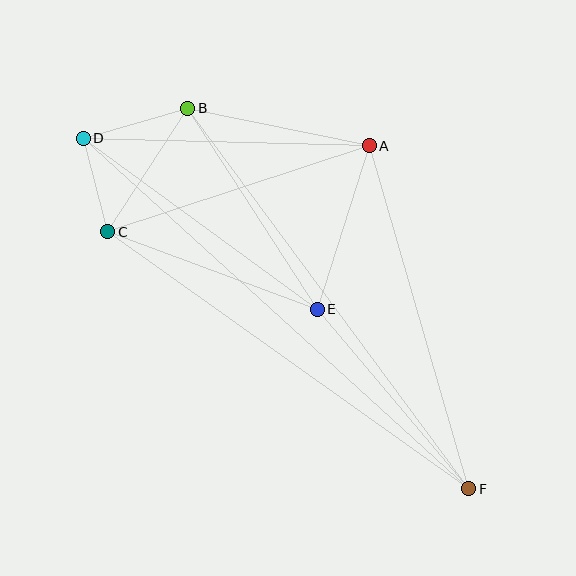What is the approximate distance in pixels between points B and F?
The distance between B and F is approximately 473 pixels.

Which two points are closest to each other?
Points C and D are closest to each other.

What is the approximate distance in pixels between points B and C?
The distance between B and C is approximately 147 pixels.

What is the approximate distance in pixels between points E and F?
The distance between E and F is approximately 235 pixels.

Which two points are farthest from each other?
Points D and F are farthest from each other.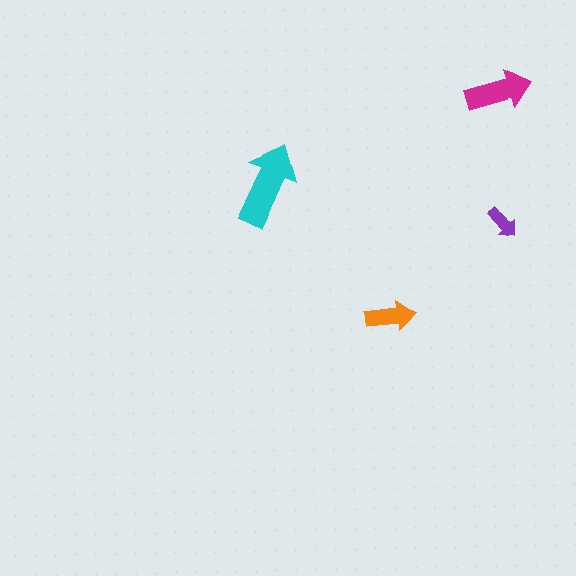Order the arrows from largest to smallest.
the cyan one, the magenta one, the orange one, the purple one.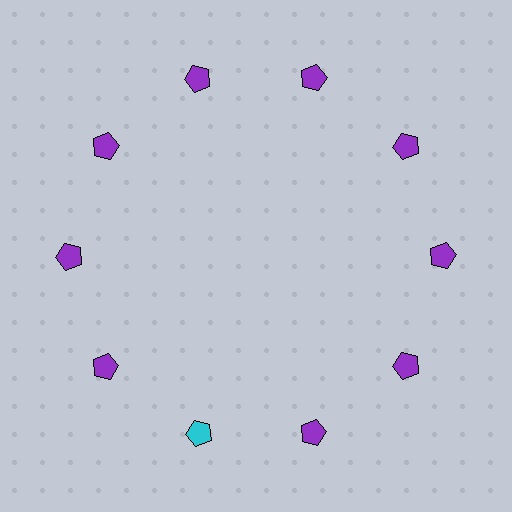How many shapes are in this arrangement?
There are 10 shapes arranged in a ring pattern.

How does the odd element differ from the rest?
It has a different color: cyan instead of purple.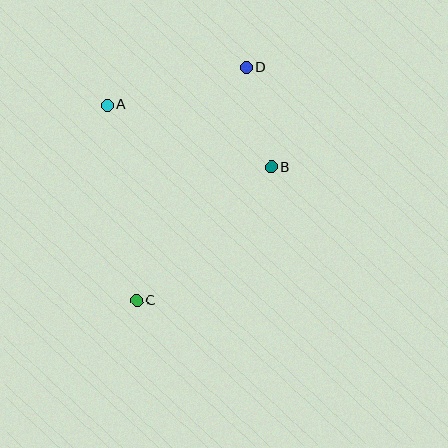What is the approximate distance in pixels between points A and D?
The distance between A and D is approximately 144 pixels.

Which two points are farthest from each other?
Points C and D are farthest from each other.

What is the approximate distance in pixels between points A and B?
The distance between A and B is approximately 176 pixels.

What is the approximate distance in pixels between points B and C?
The distance between B and C is approximately 190 pixels.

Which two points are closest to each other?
Points B and D are closest to each other.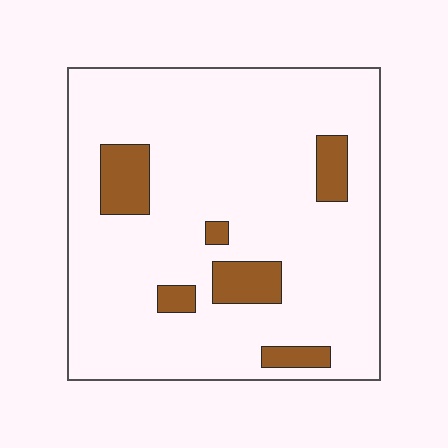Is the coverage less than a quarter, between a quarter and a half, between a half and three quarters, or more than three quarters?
Less than a quarter.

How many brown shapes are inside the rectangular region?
6.